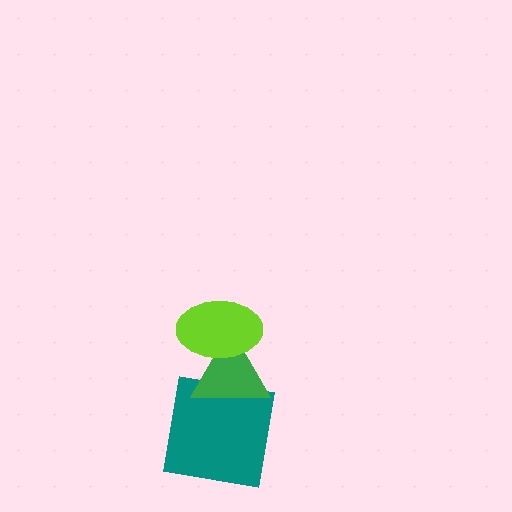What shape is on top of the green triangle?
The lime ellipse is on top of the green triangle.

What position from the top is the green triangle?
The green triangle is 2nd from the top.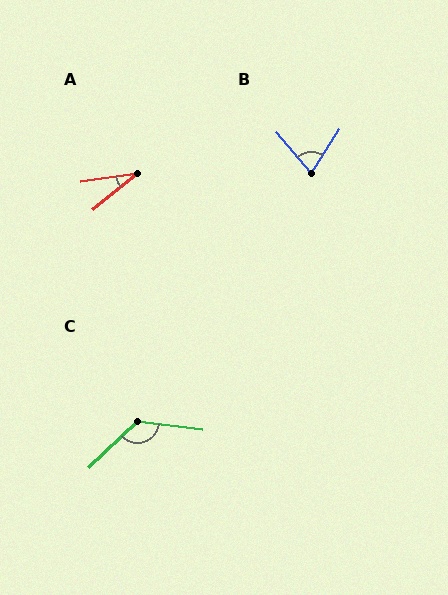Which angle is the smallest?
A, at approximately 30 degrees.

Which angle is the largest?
C, at approximately 129 degrees.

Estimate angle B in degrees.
Approximately 72 degrees.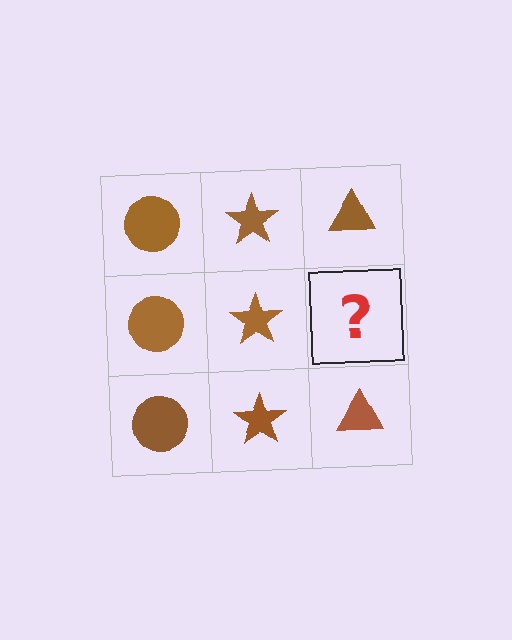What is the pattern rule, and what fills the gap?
The rule is that each column has a consistent shape. The gap should be filled with a brown triangle.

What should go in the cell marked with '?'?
The missing cell should contain a brown triangle.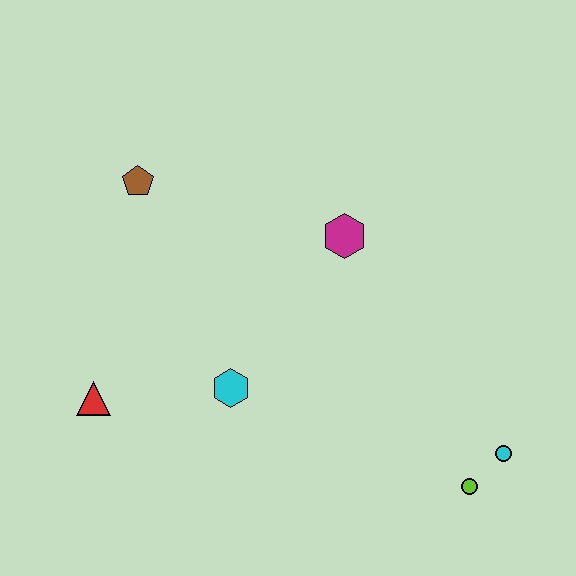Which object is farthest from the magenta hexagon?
The red triangle is farthest from the magenta hexagon.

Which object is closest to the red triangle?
The cyan hexagon is closest to the red triangle.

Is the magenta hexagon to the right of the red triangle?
Yes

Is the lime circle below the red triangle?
Yes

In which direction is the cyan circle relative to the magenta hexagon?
The cyan circle is below the magenta hexagon.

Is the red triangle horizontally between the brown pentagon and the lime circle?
No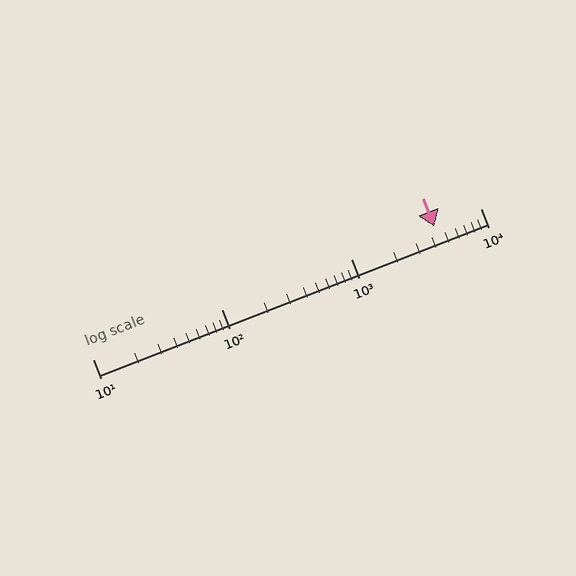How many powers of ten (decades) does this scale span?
The scale spans 3 decades, from 10 to 10000.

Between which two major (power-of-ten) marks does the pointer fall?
The pointer is between 1000 and 10000.